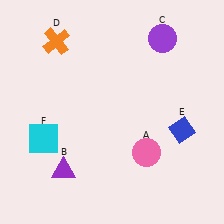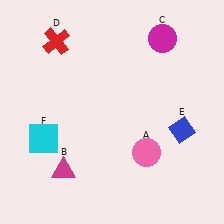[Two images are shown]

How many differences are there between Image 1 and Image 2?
There are 3 differences between the two images.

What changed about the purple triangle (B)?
In Image 1, B is purple. In Image 2, it changed to magenta.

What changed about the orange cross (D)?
In Image 1, D is orange. In Image 2, it changed to red.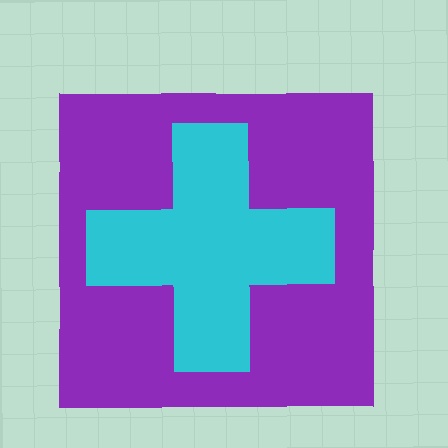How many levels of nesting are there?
2.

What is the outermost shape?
The purple square.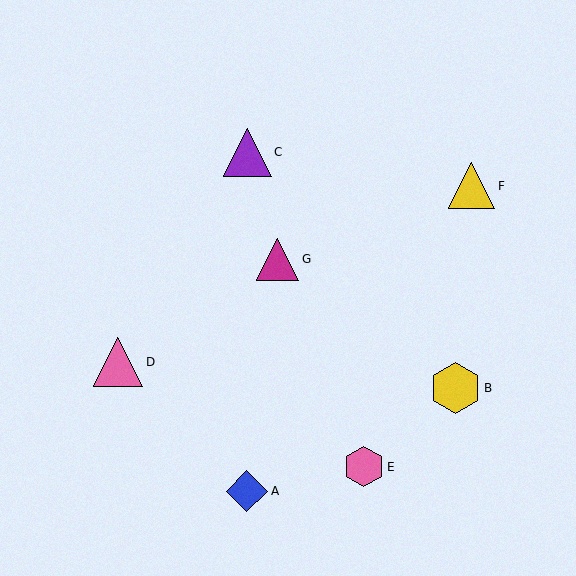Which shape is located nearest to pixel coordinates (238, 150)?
The purple triangle (labeled C) at (247, 152) is nearest to that location.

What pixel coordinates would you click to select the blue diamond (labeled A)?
Click at (247, 491) to select the blue diamond A.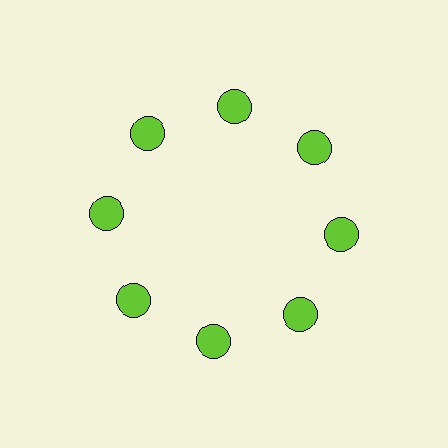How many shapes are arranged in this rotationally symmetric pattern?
There are 8 shapes, arranged in 8 groups of 1.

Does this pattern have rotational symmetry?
Yes, this pattern has 8-fold rotational symmetry. It looks the same after rotating 45 degrees around the center.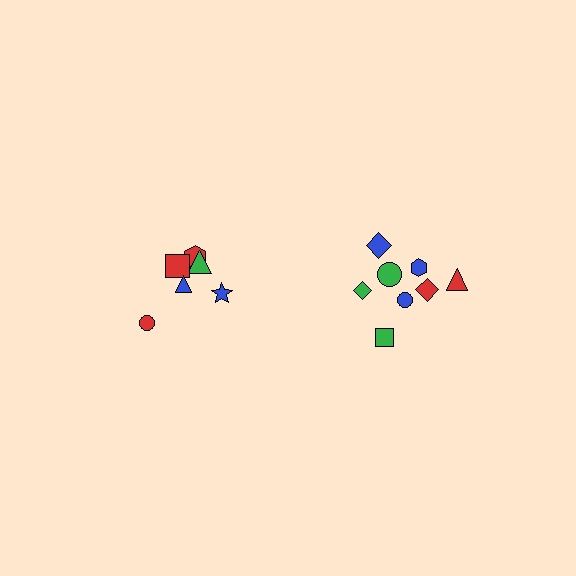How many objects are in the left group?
There are 6 objects.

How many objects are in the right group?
There are 8 objects.